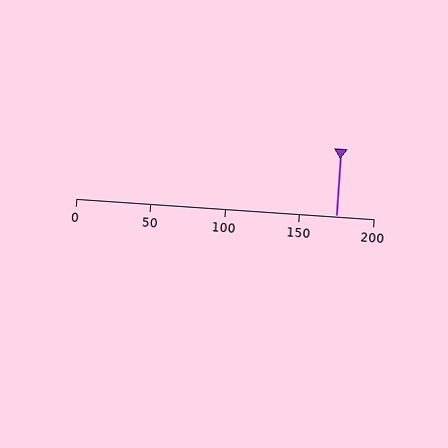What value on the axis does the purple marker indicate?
The marker indicates approximately 175.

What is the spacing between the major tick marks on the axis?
The major ticks are spaced 50 apart.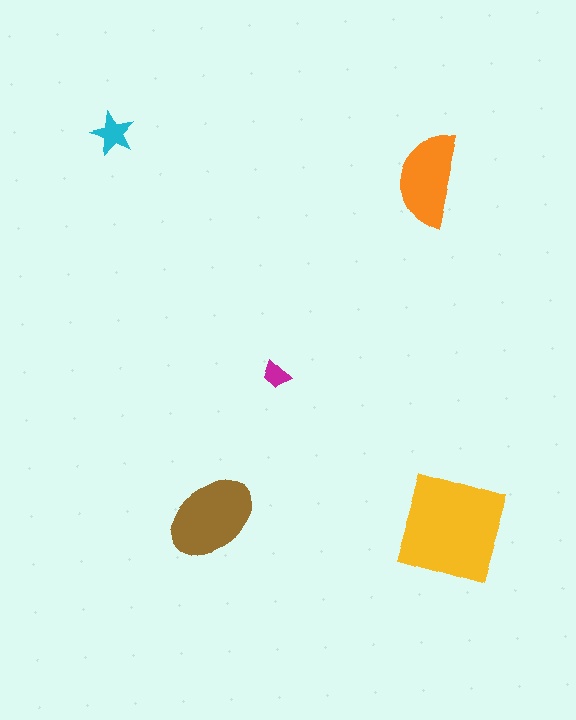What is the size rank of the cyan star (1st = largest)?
4th.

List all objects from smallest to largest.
The magenta trapezoid, the cyan star, the orange semicircle, the brown ellipse, the yellow diamond.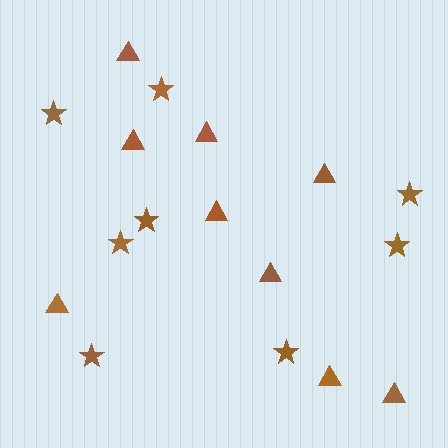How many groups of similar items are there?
There are 2 groups: one group of stars (8) and one group of triangles (9).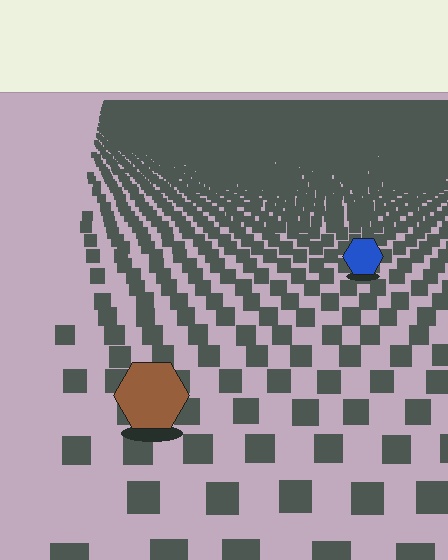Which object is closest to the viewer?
The brown hexagon is closest. The texture marks near it are larger and more spread out.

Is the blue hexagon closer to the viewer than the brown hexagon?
No. The brown hexagon is closer — you can tell from the texture gradient: the ground texture is coarser near it.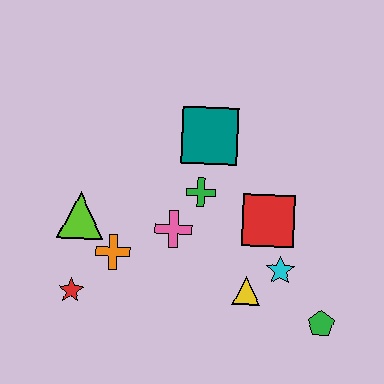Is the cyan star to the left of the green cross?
No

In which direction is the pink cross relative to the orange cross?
The pink cross is to the right of the orange cross.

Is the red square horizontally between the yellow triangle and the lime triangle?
No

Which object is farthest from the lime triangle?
The green pentagon is farthest from the lime triangle.